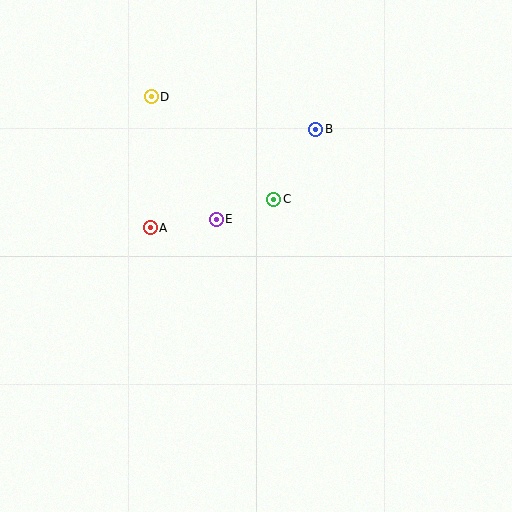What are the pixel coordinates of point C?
Point C is at (274, 199).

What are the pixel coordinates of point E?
Point E is at (216, 219).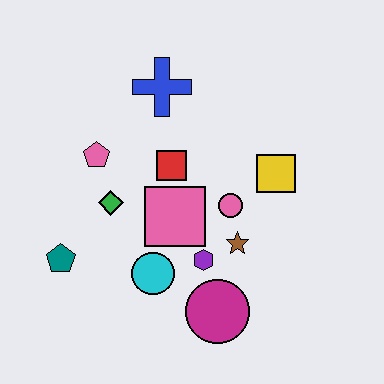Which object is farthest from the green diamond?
The yellow square is farthest from the green diamond.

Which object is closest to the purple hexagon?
The brown star is closest to the purple hexagon.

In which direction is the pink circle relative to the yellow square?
The pink circle is to the left of the yellow square.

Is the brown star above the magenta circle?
Yes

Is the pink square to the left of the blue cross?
No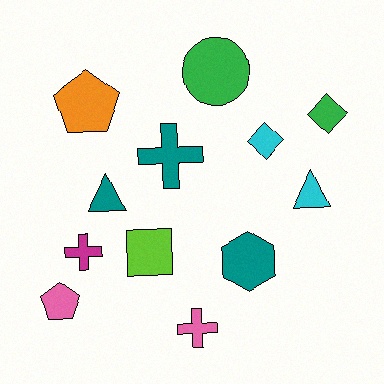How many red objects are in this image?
There are no red objects.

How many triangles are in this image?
There are 2 triangles.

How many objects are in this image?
There are 12 objects.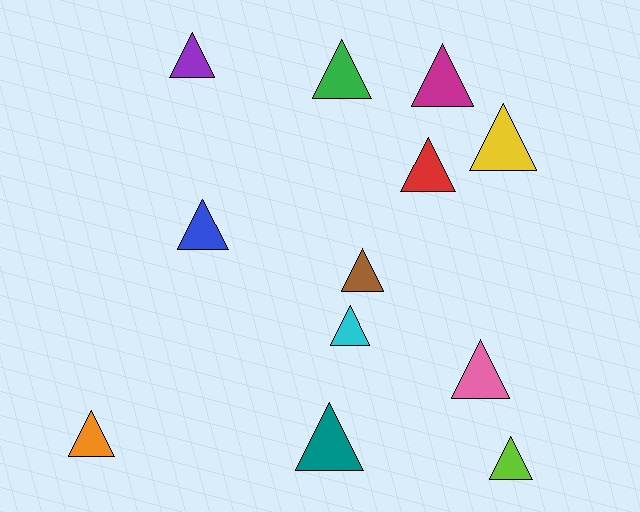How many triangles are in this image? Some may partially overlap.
There are 12 triangles.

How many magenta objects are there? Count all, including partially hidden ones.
There is 1 magenta object.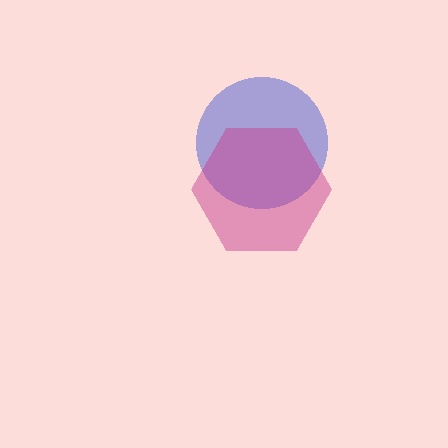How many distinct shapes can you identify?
There are 2 distinct shapes: a blue circle, a magenta hexagon.